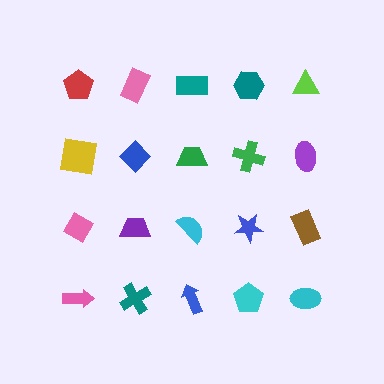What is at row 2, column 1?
A yellow square.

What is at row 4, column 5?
A cyan ellipse.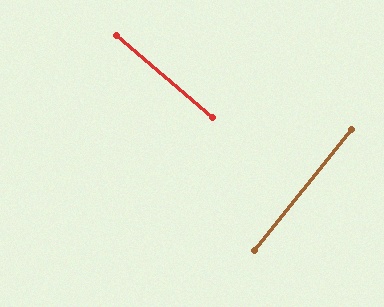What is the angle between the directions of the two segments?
Approximately 88 degrees.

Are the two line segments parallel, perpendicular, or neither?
Perpendicular — they meet at approximately 88°.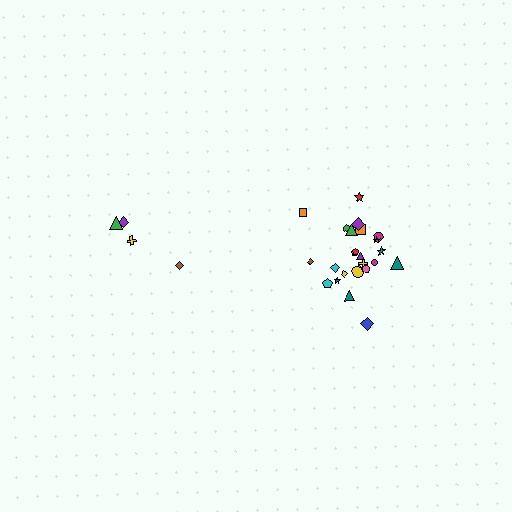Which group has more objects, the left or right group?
The right group.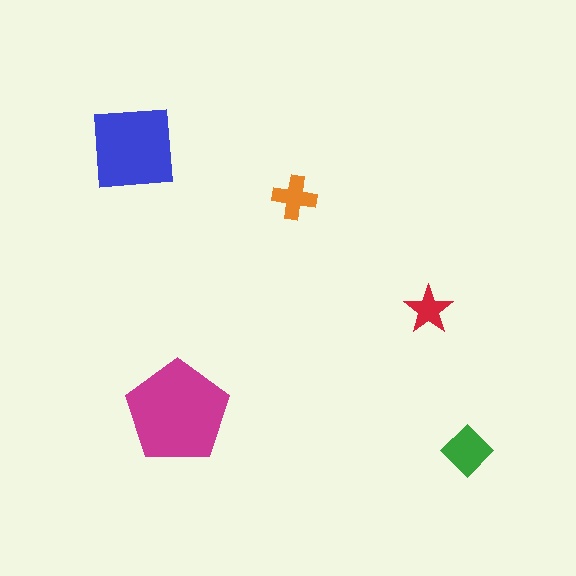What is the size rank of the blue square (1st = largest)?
2nd.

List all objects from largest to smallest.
The magenta pentagon, the blue square, the green diamond, the orange cross, the red star.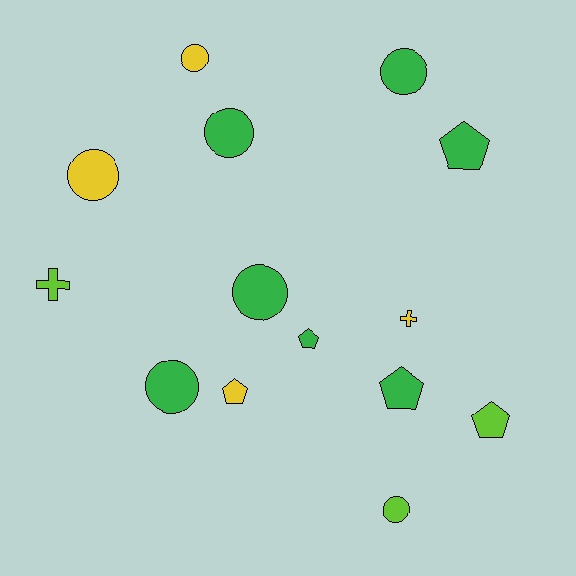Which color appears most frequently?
Green, with 7 objects.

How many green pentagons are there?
There are 3 green pentagons.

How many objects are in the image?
There are 14 objects.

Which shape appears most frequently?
Circle, with 7 objects.